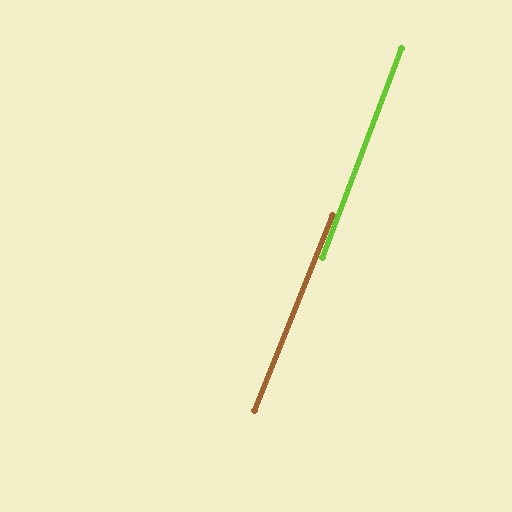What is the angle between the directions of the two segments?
Approximately 1 degree.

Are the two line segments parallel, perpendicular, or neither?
Parallel — their directions differ by only 0.9°.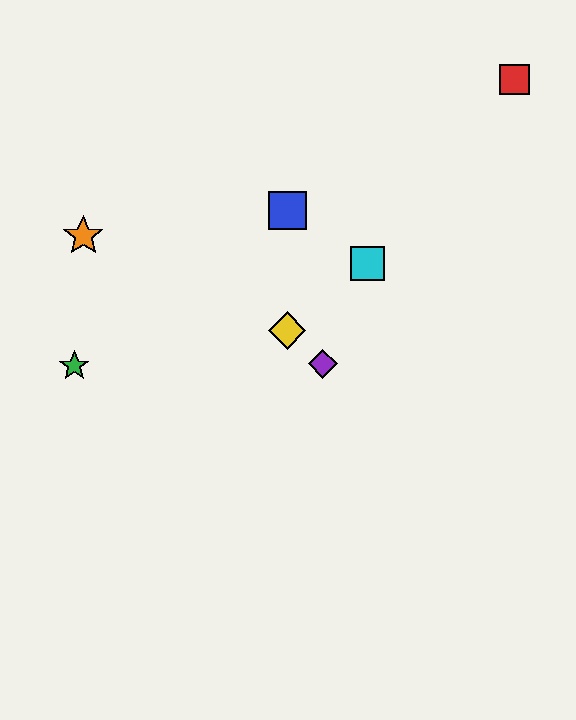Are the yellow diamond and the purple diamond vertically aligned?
No, the yellow diamond is at x≈287 and the purple diamond is at x≈323.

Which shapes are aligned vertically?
The blue square, the yellow diamond are aligned vertically.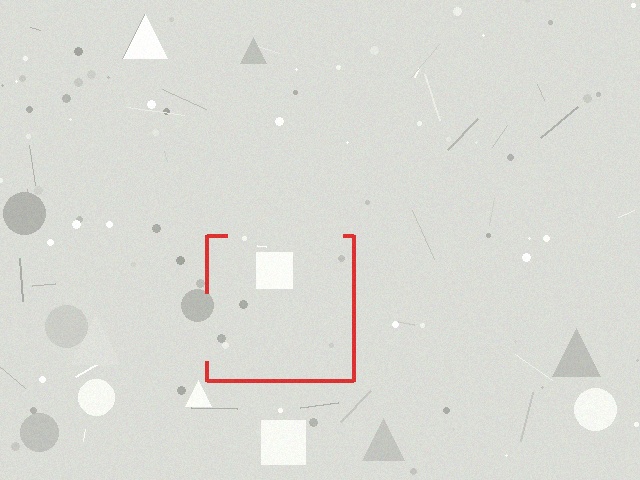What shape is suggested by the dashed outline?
The dashed outline suggests a square.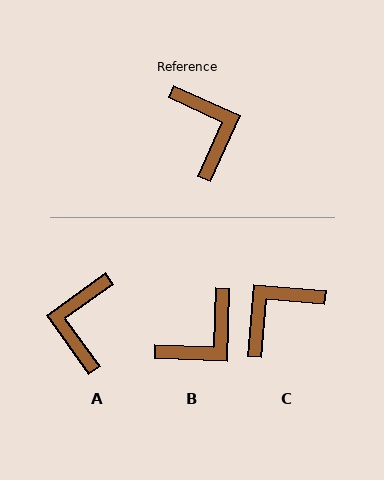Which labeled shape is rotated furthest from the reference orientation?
A, about 150 degrees away.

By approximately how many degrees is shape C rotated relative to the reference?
Approximately 110 degrees counter-clockwise.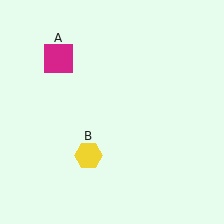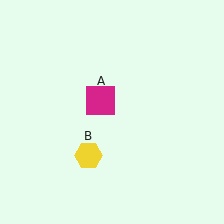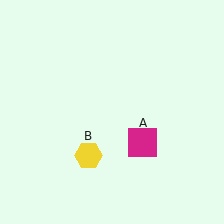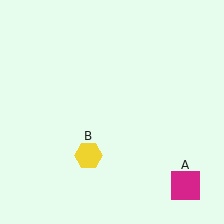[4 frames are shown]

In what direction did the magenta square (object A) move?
The magenta square (object A) moved down and to the right.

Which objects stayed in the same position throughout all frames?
Yellow hexagon (object B) remained stationary.